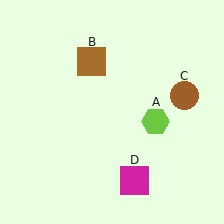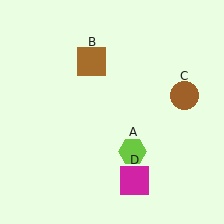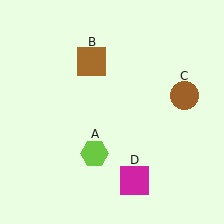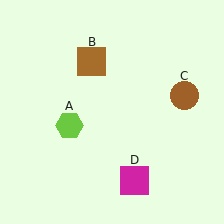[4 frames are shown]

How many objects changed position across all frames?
1 object changed position: lime hexagon (object A).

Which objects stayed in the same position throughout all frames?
Brown square (object B) and brown circle (object C) and magenta square (object D) remained stationary.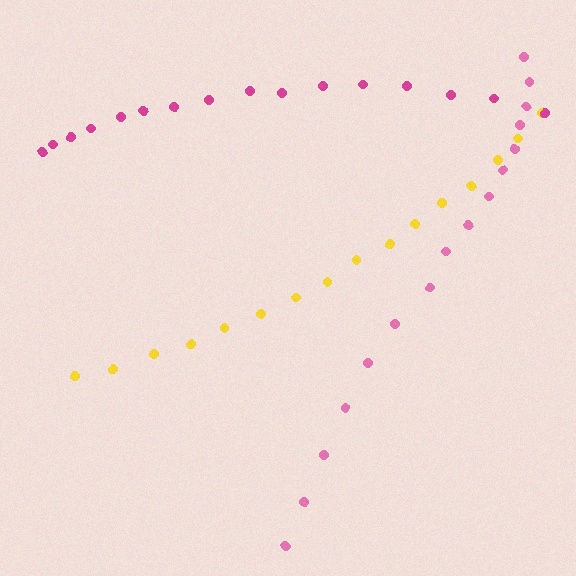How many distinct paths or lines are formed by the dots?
There are 3 distinct paths.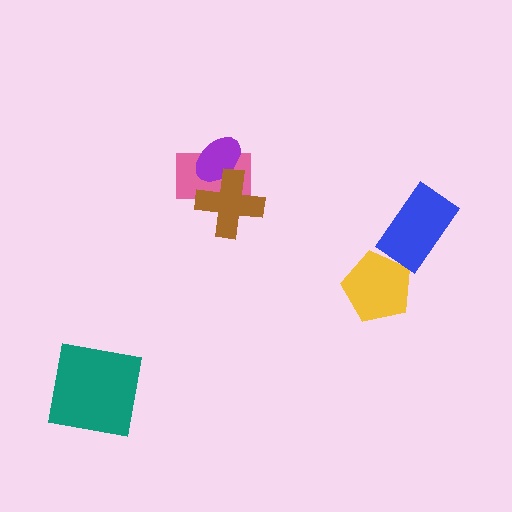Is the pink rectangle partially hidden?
Yes, it is partially covered by another shape.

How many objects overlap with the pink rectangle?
2 objects overlap with the pink rectangle.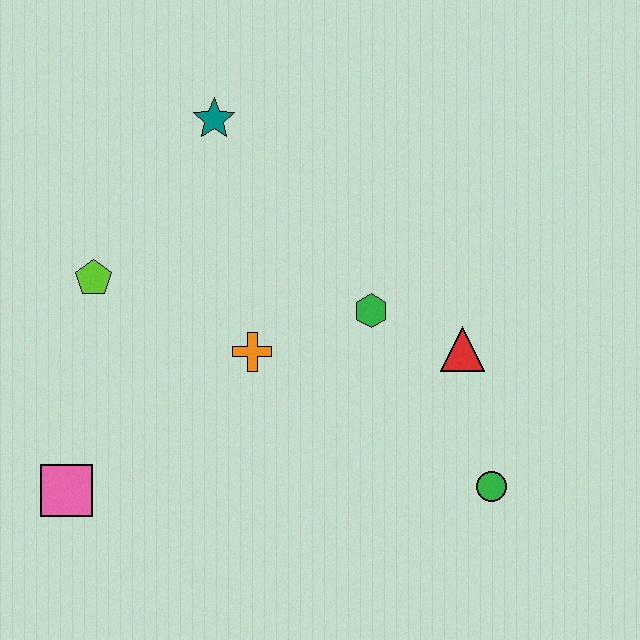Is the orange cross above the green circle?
Yes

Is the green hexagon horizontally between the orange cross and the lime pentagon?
No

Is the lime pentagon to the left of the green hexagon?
Yes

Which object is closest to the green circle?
The red triangle is closest to the green circle.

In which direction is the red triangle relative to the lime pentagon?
The red triangle is to the right of the lime pentagon.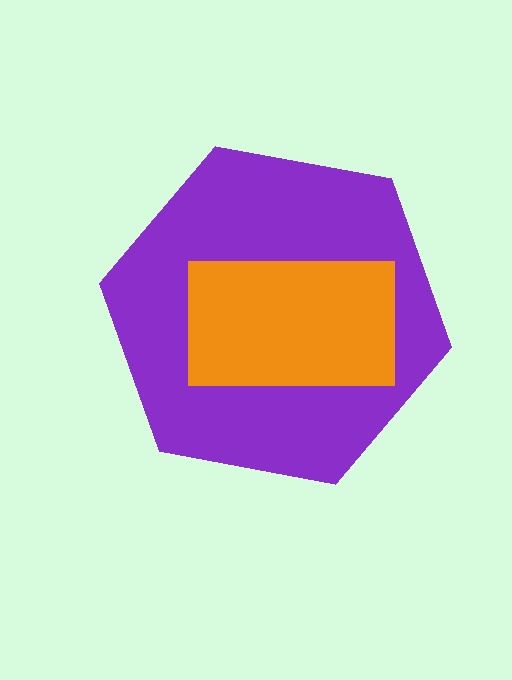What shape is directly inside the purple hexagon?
The orange rectangle.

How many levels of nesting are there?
2.